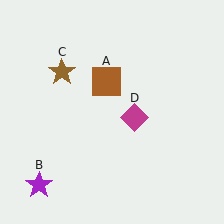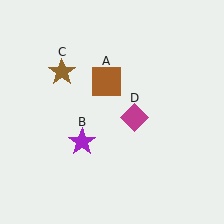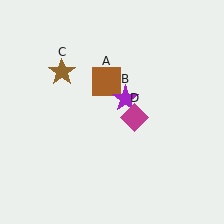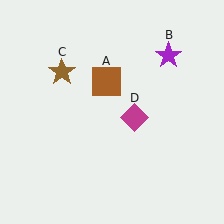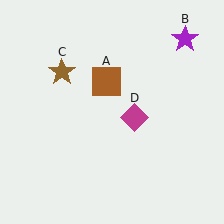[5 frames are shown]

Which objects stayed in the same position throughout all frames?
Brown square (object A) and brown star (object C) and magenta diamond (object D) remained stationary.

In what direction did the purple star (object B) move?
The purple star (object B) moved up and to the right.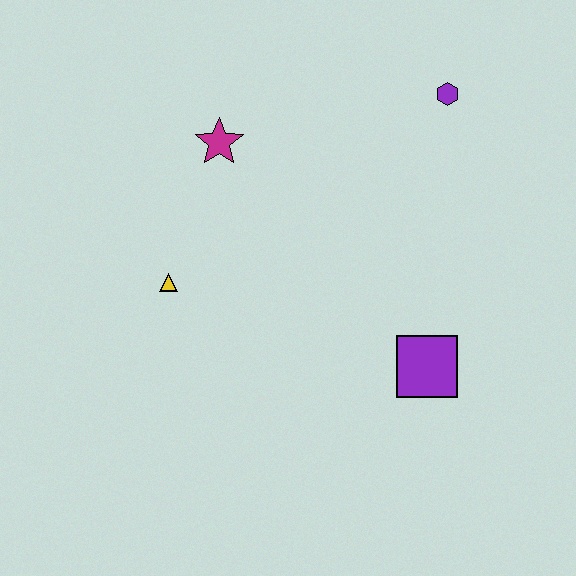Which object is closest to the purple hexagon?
The magenta star is closest to the purple hexagon.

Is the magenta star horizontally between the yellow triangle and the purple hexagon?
Yes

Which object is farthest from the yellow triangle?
The purple hexagon is farthest from the yellow triangle.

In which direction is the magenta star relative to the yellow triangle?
The magenta star is above the yellow triangle.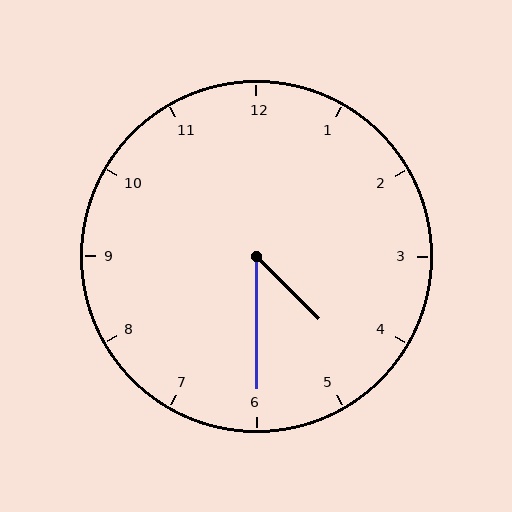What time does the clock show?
4:30.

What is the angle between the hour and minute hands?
Approximately 45 degrees.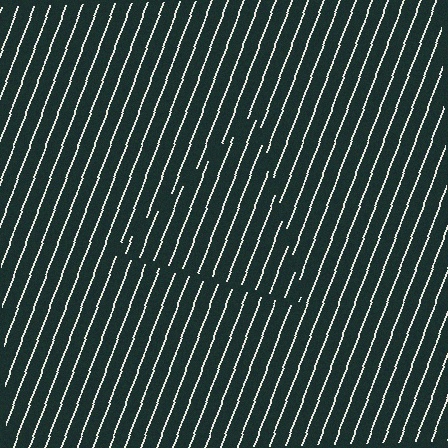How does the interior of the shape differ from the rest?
The interior of the shape contains the same grating, shifted by half a period — the contour is defined by the phase discontinuity where line-ends from the inner and outer gratings abut.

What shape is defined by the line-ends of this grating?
An illusory triangle. The interior of the shape contains the same grating, shifted by half a period — the contour is defined by the phase discontinuity where line-ends from the inner and outer gratings abut.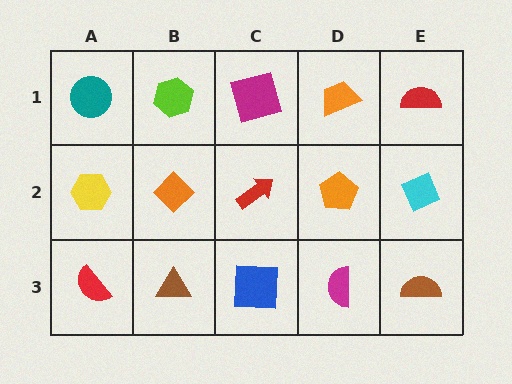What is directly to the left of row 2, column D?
A red arrow.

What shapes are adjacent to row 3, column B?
An orange diamond (row 2, column B), a red semicircle (row 3, column A), a blue square (row 3, column C).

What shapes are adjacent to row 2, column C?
A magenta square (row 1, column C), a blue square (row 3, column C), an orange diamond (row 2, column B), an orange pentagon (row 2, column D).